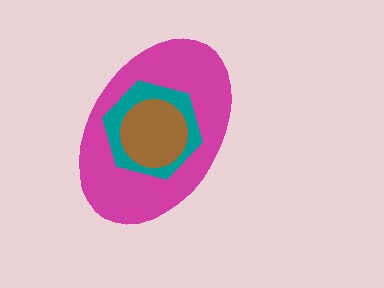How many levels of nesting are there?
3.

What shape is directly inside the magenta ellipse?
The teal hexagon.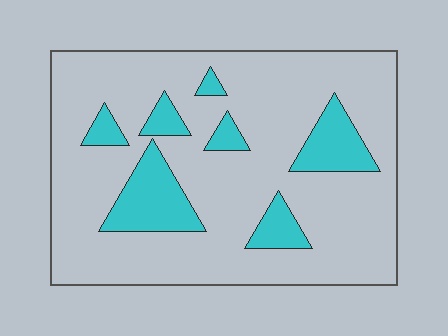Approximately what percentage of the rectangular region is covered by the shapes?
Approximately 20%.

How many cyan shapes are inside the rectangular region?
7.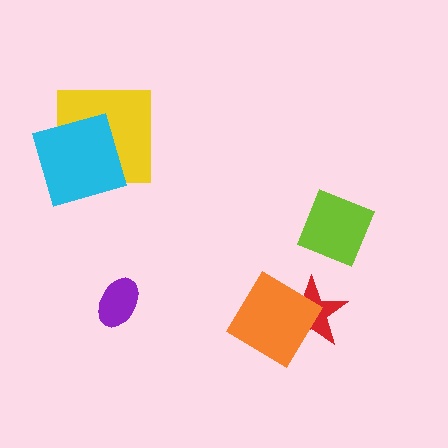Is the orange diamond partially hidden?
No, no other shape covers it.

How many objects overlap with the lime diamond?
0 objects overlap with the lime diamond.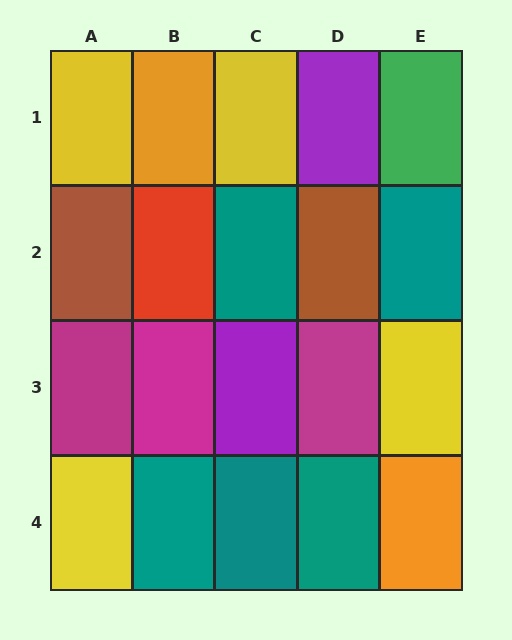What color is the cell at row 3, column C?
Purple.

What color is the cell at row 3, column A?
Magenta.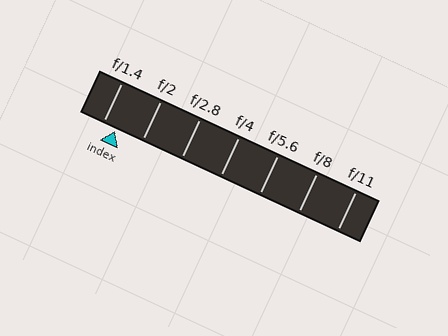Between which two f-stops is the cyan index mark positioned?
The index mark is between f/1.4 and f/2.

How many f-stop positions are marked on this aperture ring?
There are 7 f-stop positions marked.